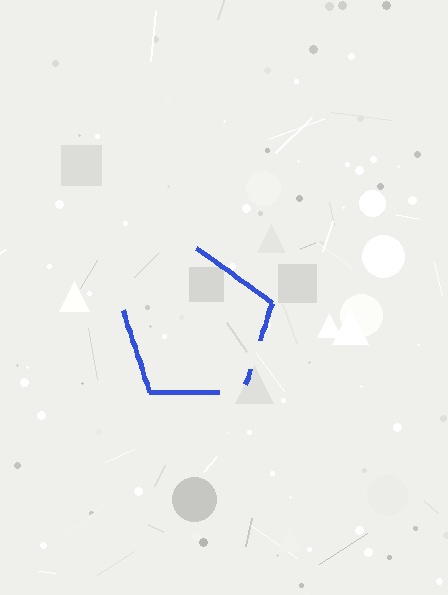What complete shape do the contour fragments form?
The contour fragments form a pentagon.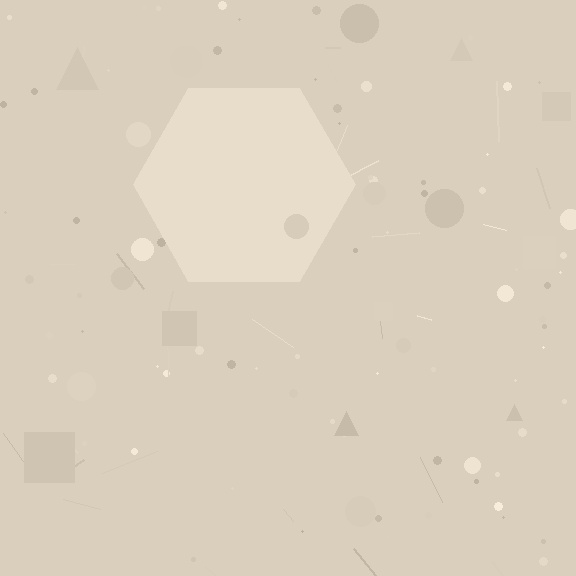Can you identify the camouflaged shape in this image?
The camouflaged shape is a hexagon.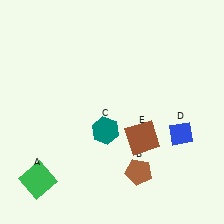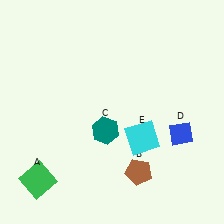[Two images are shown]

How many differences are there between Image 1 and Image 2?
There is 1 difference between the two images.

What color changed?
The square (E) changed from brown in Image 1 to cyan in Image 2.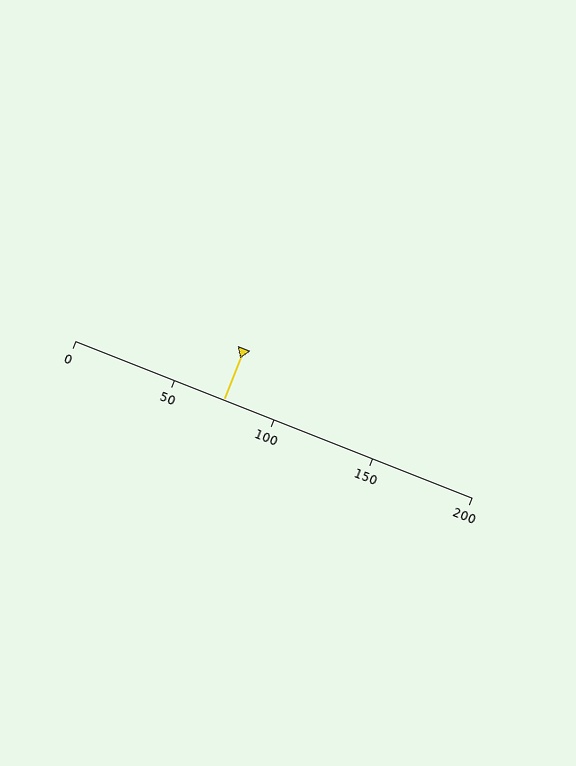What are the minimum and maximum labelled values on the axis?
The axis runs from 0 to 200.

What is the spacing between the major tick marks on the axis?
The major ticks are spaced 50 apart.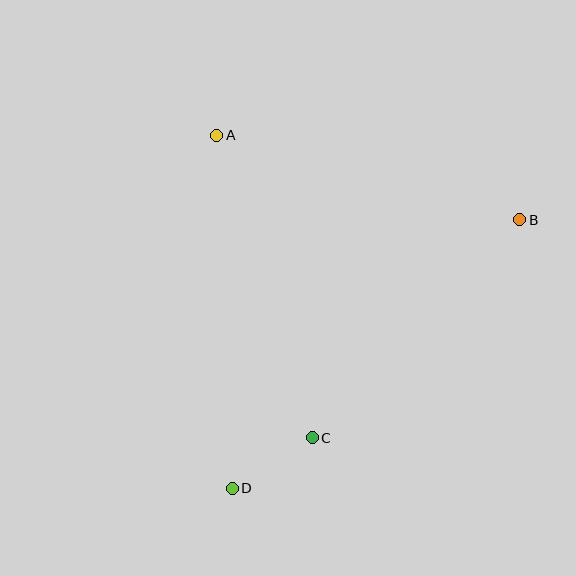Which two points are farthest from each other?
Points B and D are farthest from each other.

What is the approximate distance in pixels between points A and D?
The distance between A and D is approximately 353 pixels.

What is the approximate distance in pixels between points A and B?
The distance between A and B is approximately 315 pixels.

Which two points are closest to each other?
Points C and D are closest to each other.